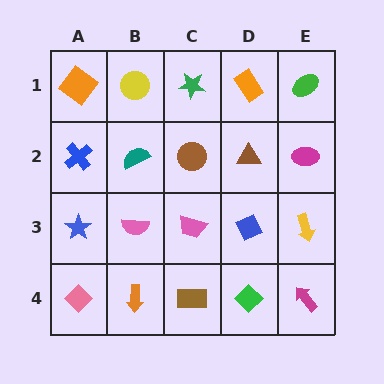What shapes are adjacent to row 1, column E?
A magenta ellipse (row 2, column E), an orange rectangle (row 1, column D).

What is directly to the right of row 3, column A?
A pink semicircle.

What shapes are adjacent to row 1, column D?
A brown triangle (row 2, column D), a green star (row 1, column C), a green ellipse (row 1, column E).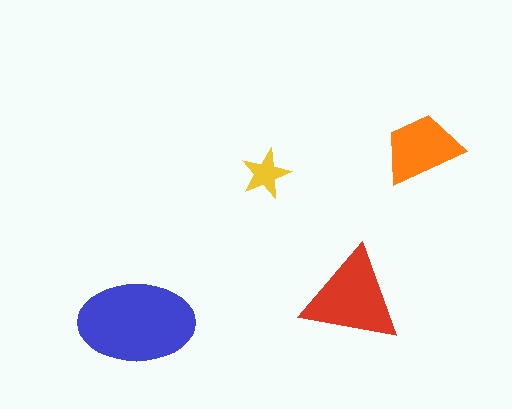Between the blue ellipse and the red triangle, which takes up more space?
The blue ellipse.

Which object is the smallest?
The yellow star.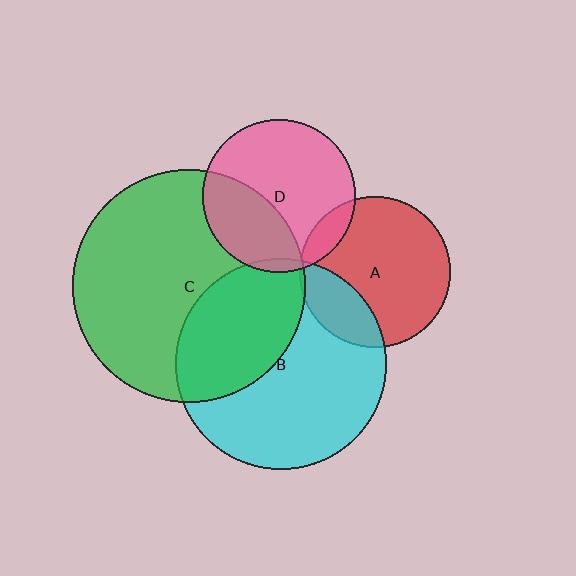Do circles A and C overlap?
Yes.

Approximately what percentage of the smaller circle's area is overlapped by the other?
Approximately 5%.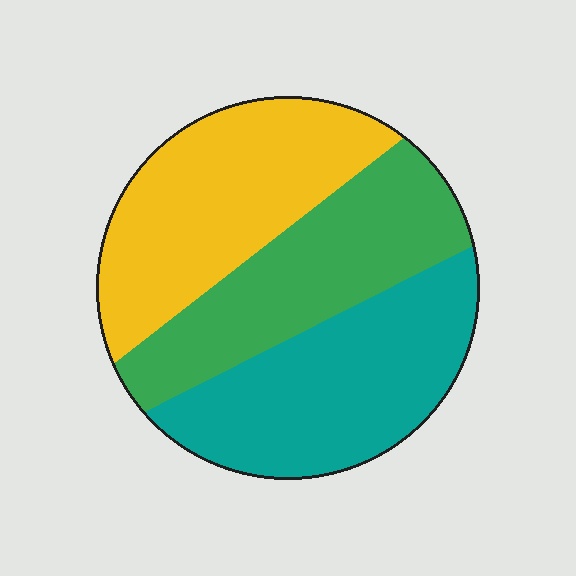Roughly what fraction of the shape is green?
Green takes up about one third (1/3) of the shape.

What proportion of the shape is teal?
Teal covers 35% of the shape.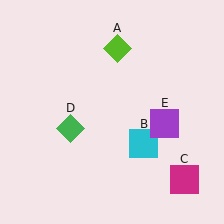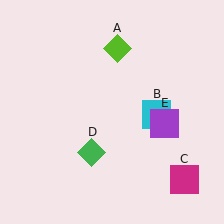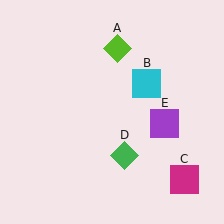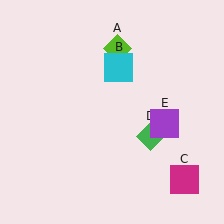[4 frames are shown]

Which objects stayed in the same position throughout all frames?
Lime diamond (object A) and magenta square (object C) and purple square (object E) remained stationary.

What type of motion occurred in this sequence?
The cyan square (object B), green diamond (object D) rotated counterclockwise around the center of the scene.